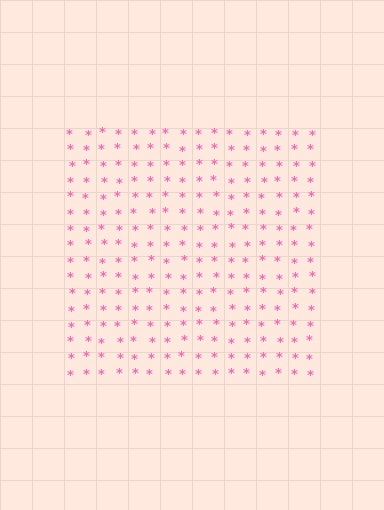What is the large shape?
The large shape is a square.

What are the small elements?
The small elements are asterisks.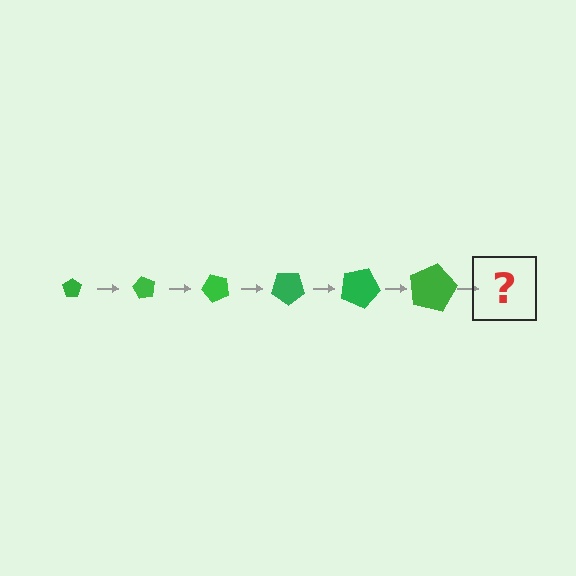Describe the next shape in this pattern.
It should be a pentagon, larger than the previous one and rotated 360 degrees from the start.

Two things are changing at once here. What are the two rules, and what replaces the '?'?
The two rules are that the pentagon grows larger each step and it rotates 60 degrees each step. The '?' should be a pentagon, larger than the previous one and rotated 360 degrees from the start.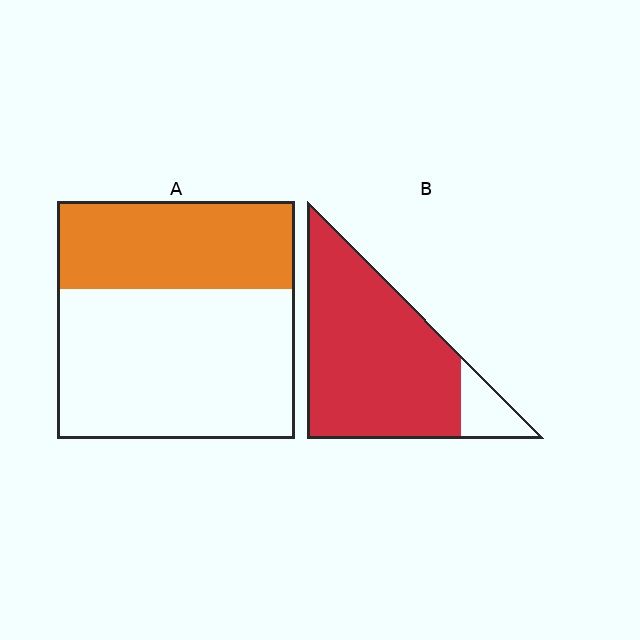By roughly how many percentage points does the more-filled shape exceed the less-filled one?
By roughly 50 percentage points (B over A).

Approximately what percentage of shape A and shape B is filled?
A is approximately 35% and B is approximately 90%.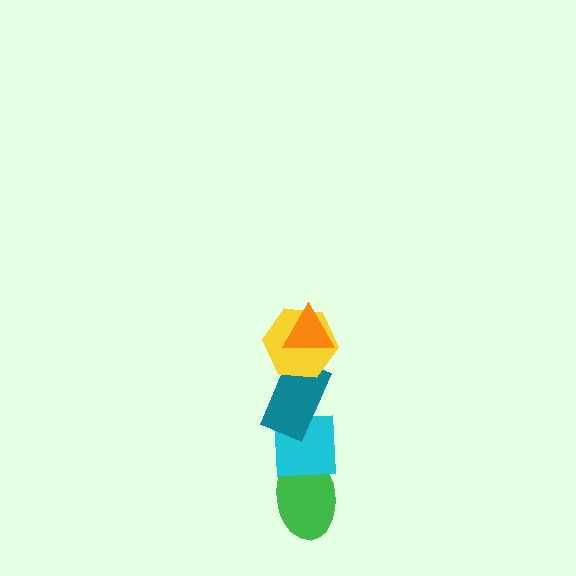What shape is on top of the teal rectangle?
The yellow hexagon is on top of the teal rectangle.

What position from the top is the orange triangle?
The orange triangle is 1st from the top.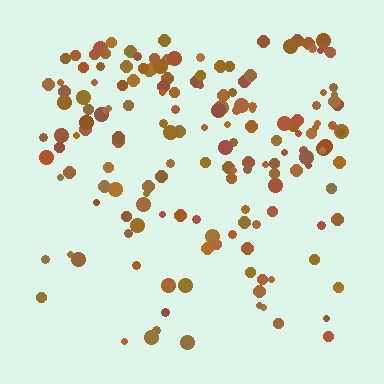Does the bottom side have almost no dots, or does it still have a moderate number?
Still a moderate number, just noticeably fewer than the top.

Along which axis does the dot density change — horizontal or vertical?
Vertical.